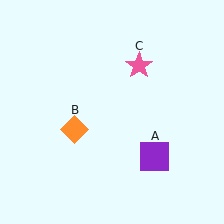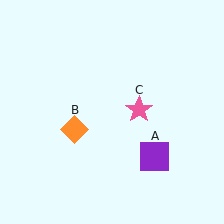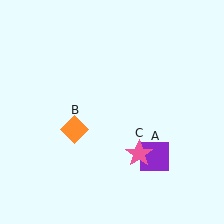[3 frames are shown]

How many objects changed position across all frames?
1 object changed position: pink star (object C).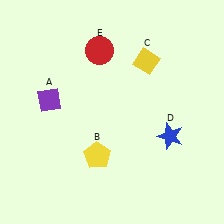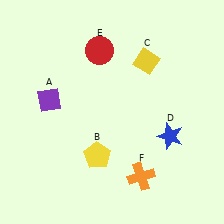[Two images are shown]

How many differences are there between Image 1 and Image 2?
There is 1 difference between the two images.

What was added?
An orange cross (F) was added in Image 2.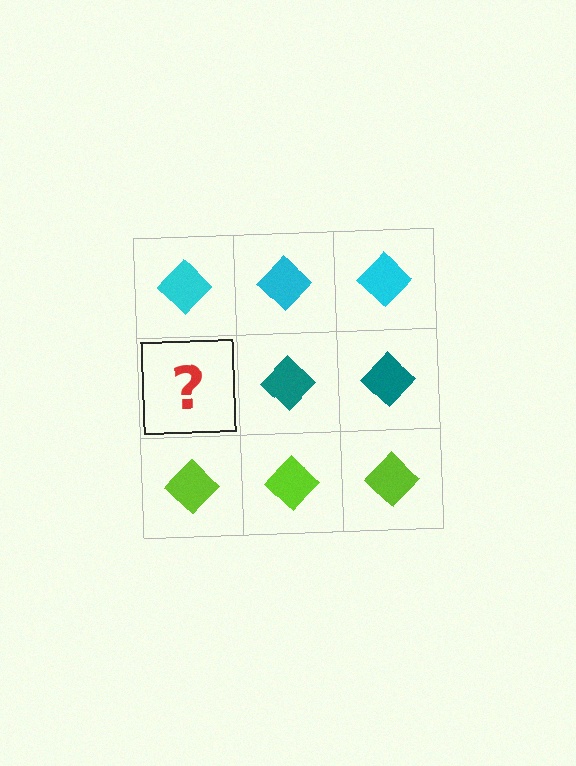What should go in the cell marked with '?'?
The missing cell should contain a teal diamond.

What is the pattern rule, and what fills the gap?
The rule is that each row has a consistent color. The gap should be filled with a teal diamond.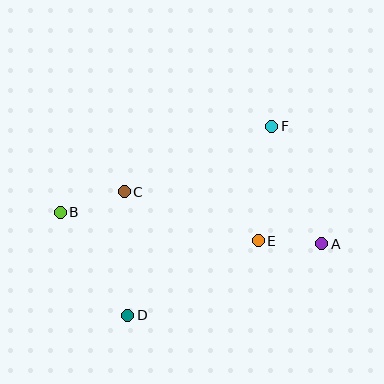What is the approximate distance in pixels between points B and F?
The distance between B and F is approximately 228 pixels.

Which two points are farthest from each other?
Points A and B are farthest from each other.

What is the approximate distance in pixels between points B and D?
The distance between B and D is approximately 123 pixels.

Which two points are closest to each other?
Points A and E are closest to each other.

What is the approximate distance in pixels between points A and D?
The distance between A and D is approximately 207 pixels.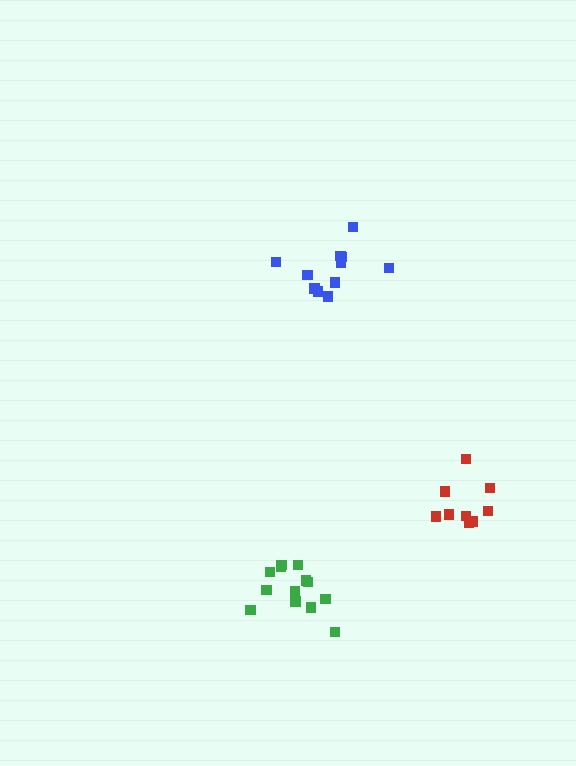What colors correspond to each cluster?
The clusters are colored: blue, green, red.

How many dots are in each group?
Group 1: 11 dots, Group 2: 13 dots, Group 3: 9 dots (33 total).